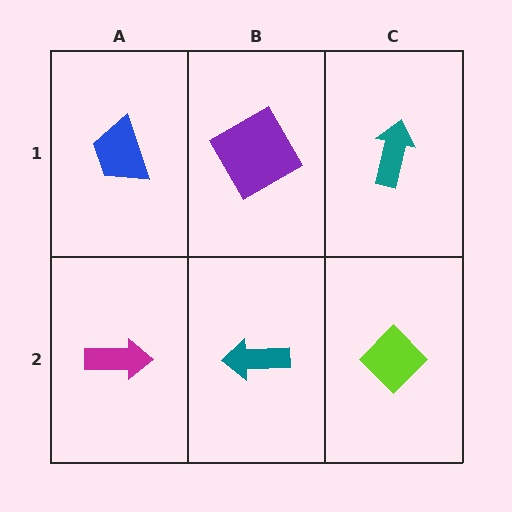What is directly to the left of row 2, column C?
A teal arrow.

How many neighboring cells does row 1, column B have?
3.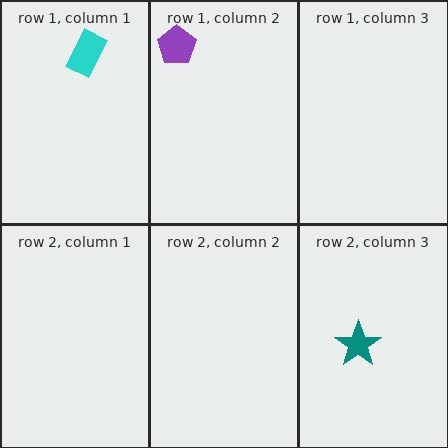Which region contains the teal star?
The row 2, column 3 region.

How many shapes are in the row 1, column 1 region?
1.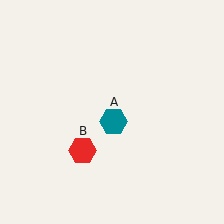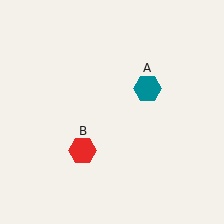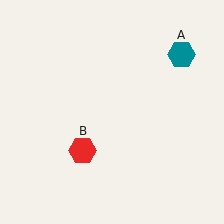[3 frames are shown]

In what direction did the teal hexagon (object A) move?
The teal hexagon (object A) moved up and to the right.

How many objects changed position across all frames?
1 object changed position: teal hexagon (object A).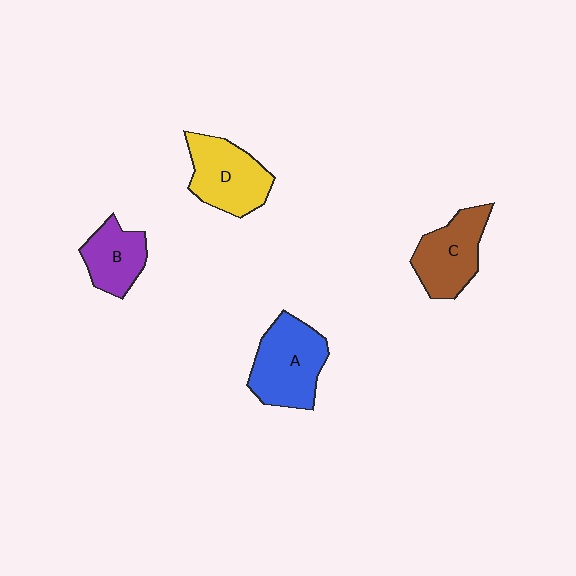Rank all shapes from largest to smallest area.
From largest to smallest: A (blue), D (yellow), C (brown), B (purple).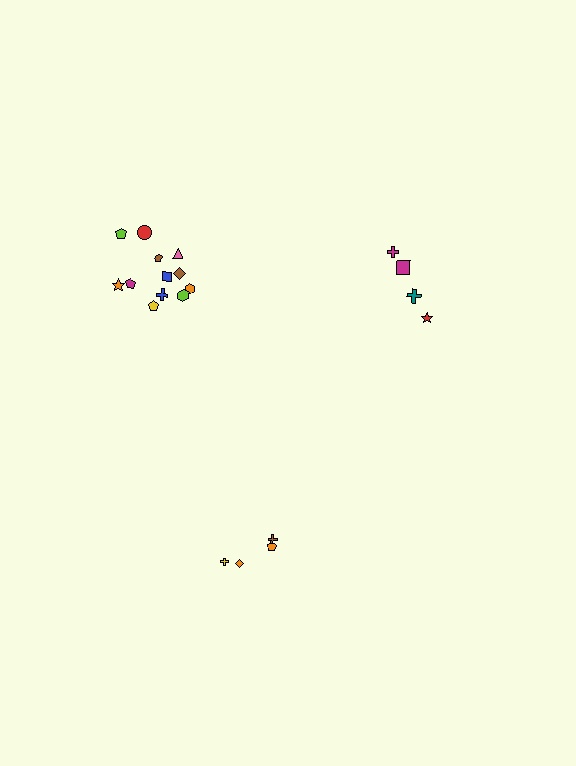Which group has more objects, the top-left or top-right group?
The top-left group.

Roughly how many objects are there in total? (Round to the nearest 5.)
Roughly 20 objects in total.